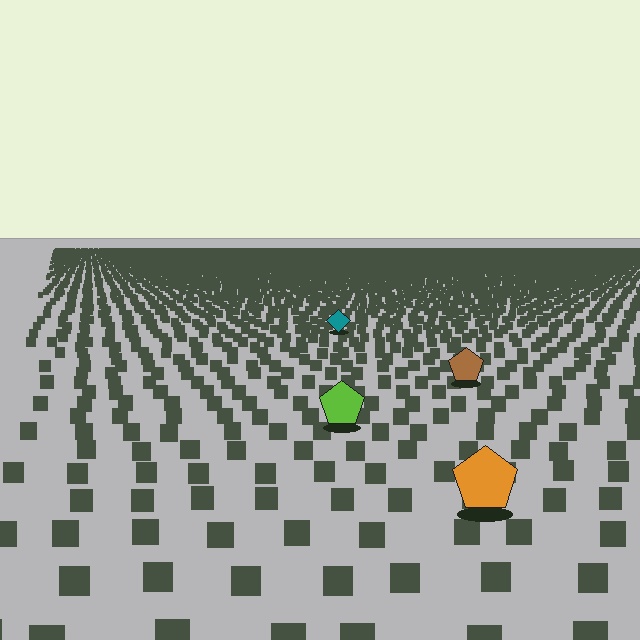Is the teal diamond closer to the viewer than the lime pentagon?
No. The lime pentagon is closer — you can tell from the texture gradient: the ground texture is coarser near it.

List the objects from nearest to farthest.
From nearest to farthest: the orange pentagon, the lime pentagon, the brown pentagon, the teal diamond.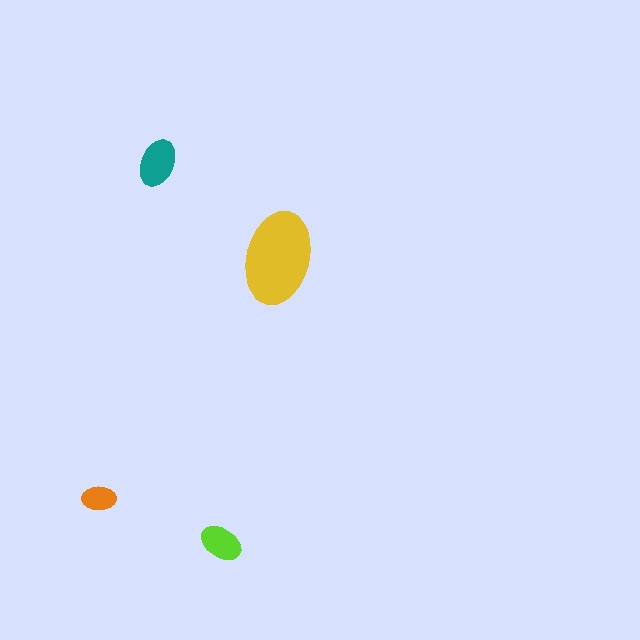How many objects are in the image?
There are 4 objects in the image.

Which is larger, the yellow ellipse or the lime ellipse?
The yellow one.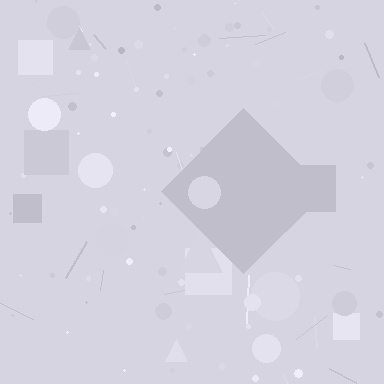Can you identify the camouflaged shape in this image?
The camouflaged shape is a diamond.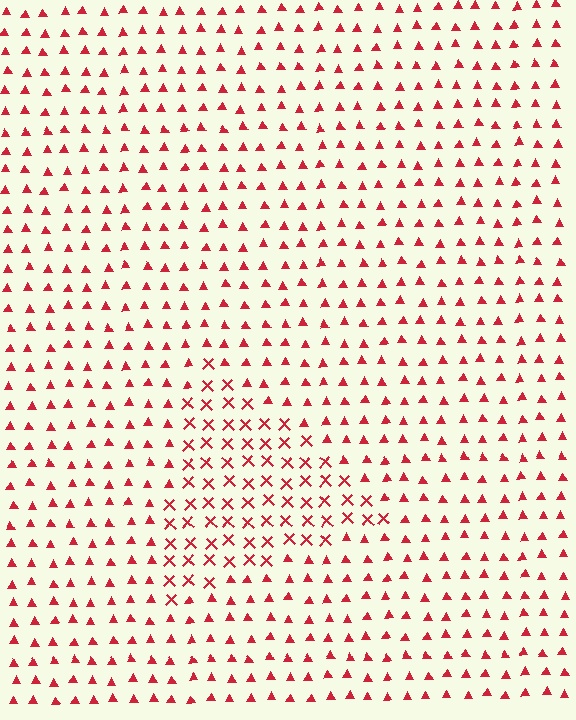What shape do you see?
I see a triangle.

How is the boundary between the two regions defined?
The boundary is defined by a change in element shape: X marks inside vs. triangles outside. All elements share the same color and spacing.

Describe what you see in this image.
The image is filled with small red elements arranged in a uniform grid. A triangle-shaped region contains X marks, while the surrounding area contains triangles. The boundary is defined purely by the change in element shape.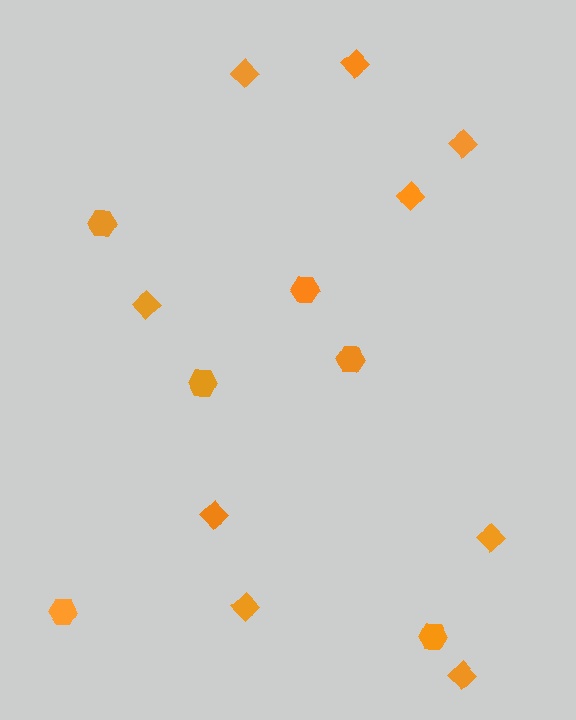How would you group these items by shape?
There are 2 groups: one group of diamonds (9) and one group of hexagons (6).